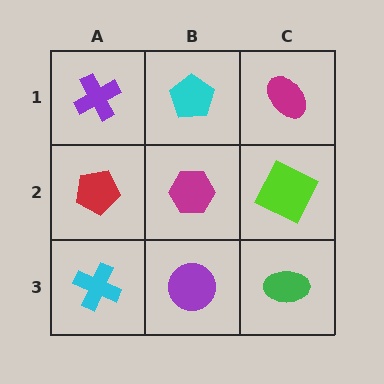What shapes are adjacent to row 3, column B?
A magenta hexagon (row 2, column B), a cyan cross (row 3, column A), a green ellipse (row 3, column C).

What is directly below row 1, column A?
A red pentagon.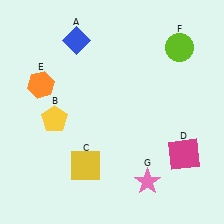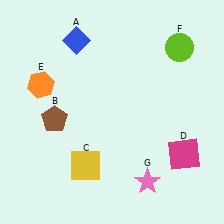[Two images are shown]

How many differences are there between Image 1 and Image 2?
There is 1 difference between the two images.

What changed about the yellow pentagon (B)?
In Image 1, B is yellow. In Image 2, it changed to brown.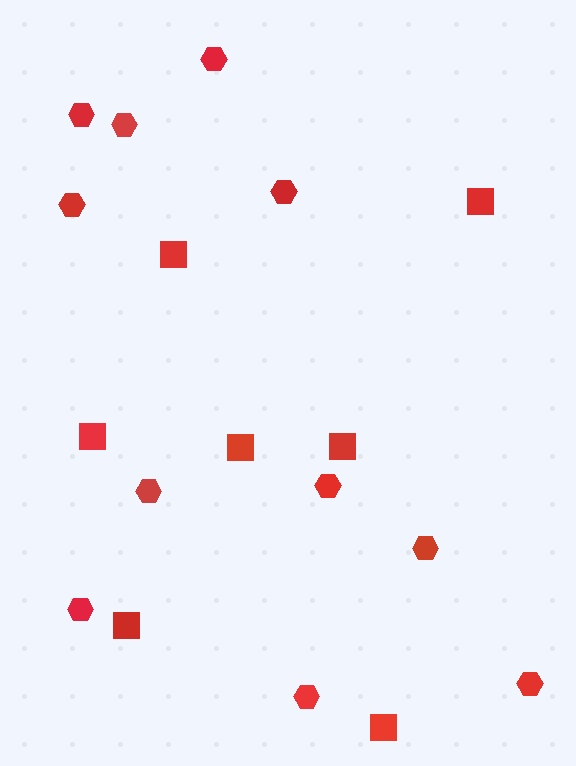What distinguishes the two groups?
There are 2 groups: one group of hexagons (11) and one group of squares (7).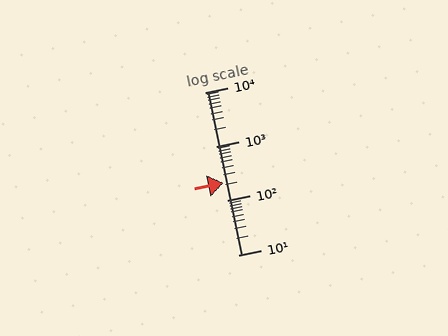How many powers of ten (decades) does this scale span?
The scale spans 3 decades, from 10 to 10000.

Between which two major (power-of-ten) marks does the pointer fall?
The pointer is between 100 and 1000.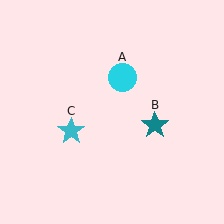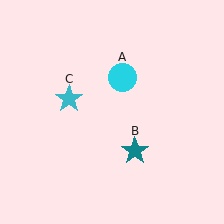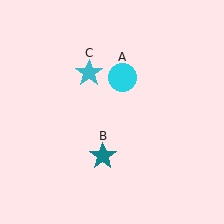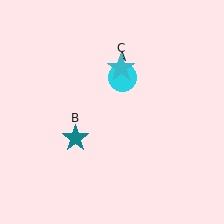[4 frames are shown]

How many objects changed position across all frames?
2 objects changed position: teal star (object B), cyan star (object C).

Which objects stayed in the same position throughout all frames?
Cyan circle (object A) remained stationary.